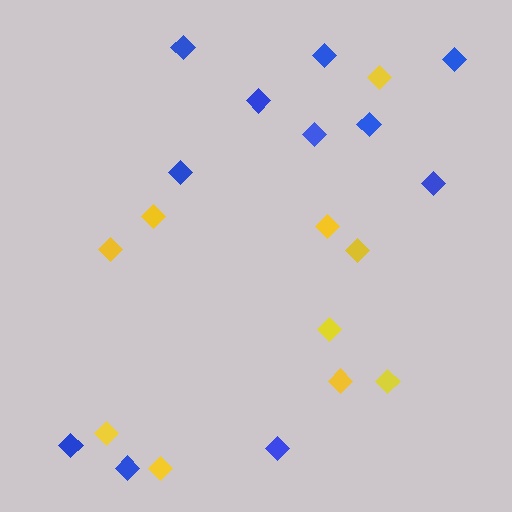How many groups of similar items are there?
There are 2 groups: one group of blue diamonds (11) and one group of yellow diamonds (10).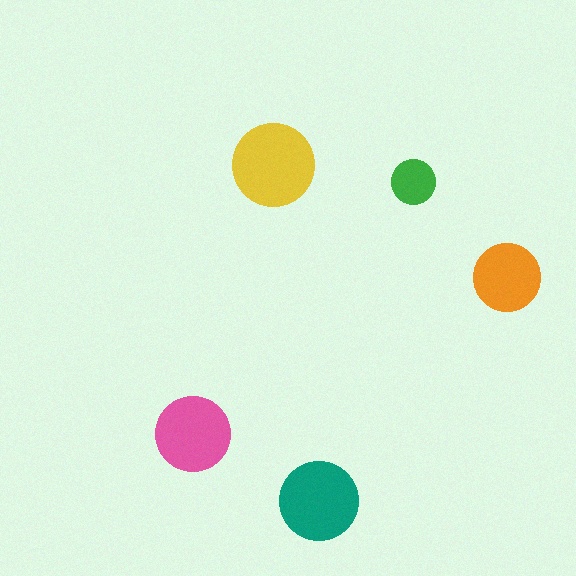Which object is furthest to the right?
The orange circle is rightmost.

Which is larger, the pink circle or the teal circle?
The teal one.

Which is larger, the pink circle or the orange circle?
The pink one.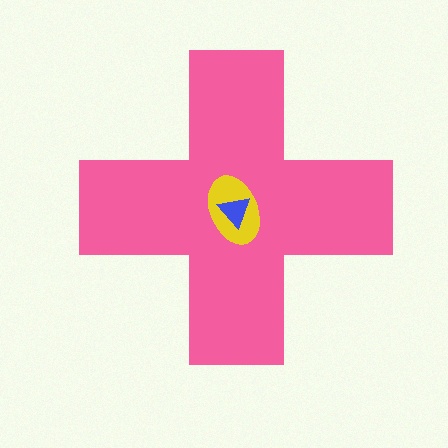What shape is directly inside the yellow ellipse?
The blue triangle.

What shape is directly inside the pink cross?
The yellow ellipse.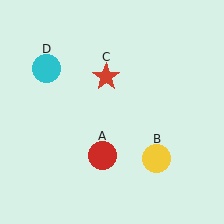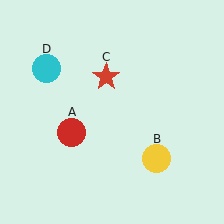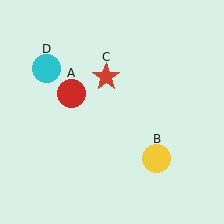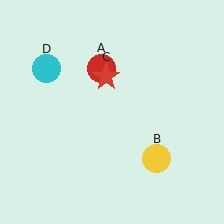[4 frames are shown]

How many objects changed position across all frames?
1 object changed position: red circle (object A).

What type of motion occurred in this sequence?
The red circle (object A) rotated clockwise around the center of the scene.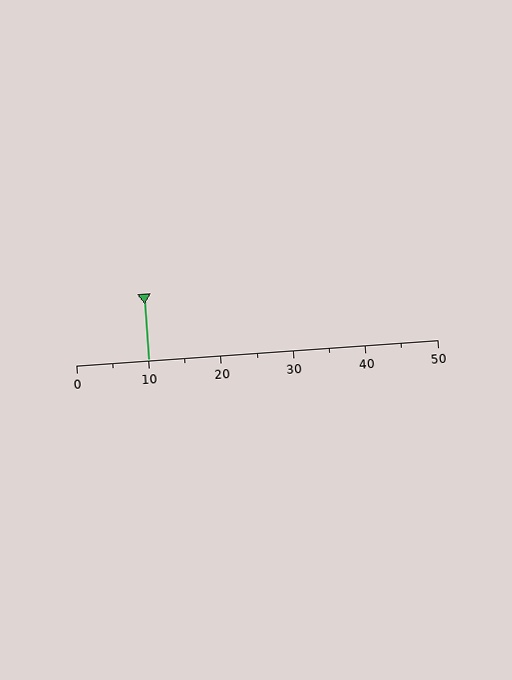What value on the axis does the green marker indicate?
The marker indicates approximately 10.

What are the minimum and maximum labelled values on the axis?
The axis runs from 0 to 50.